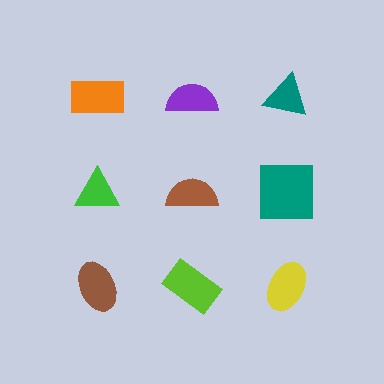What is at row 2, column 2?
A brown semicircle.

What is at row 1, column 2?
A purple semicircle.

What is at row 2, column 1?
A green triangle.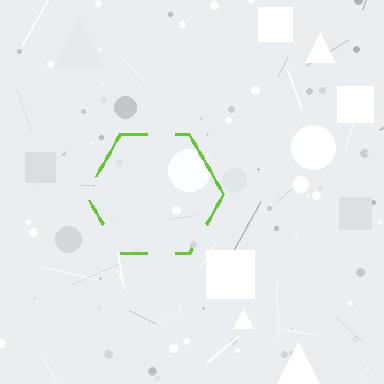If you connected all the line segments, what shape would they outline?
They would outline a hexagon.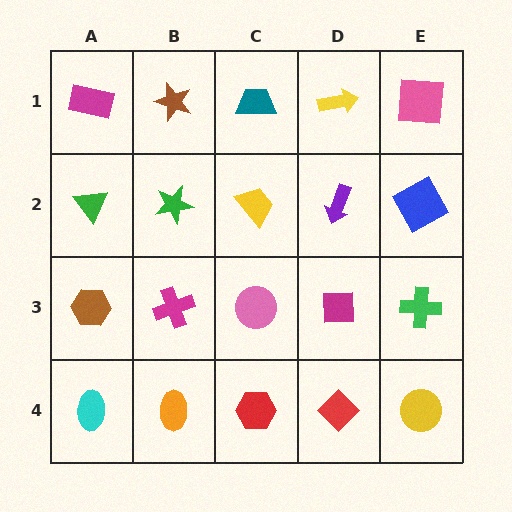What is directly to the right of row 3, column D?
A green cross.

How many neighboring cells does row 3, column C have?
4.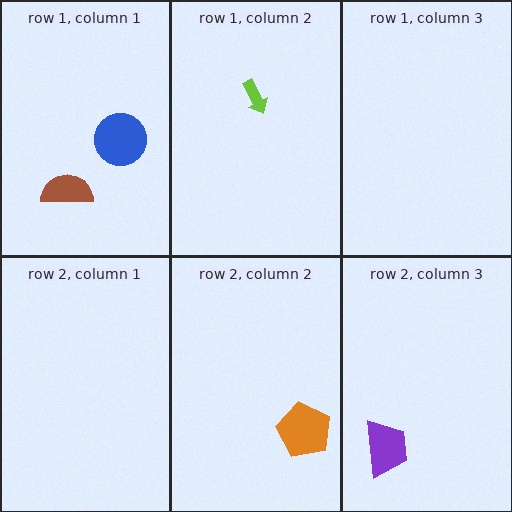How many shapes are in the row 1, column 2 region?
1.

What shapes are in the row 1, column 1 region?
The brown semicircle, the blue circle.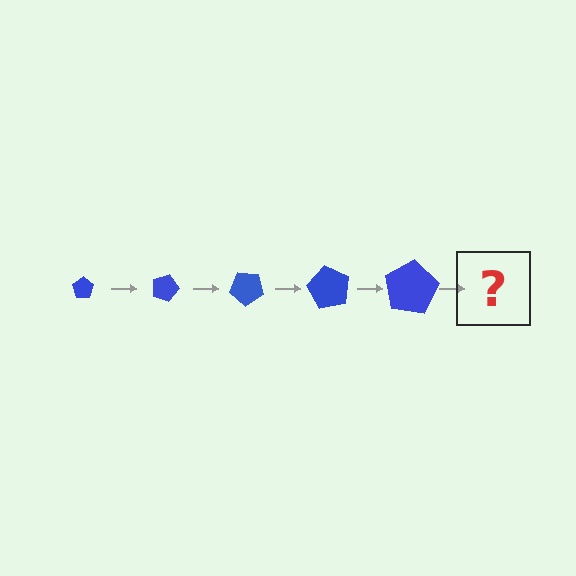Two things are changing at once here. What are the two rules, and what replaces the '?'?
The two rules are that the pentagon grows larger each step and it rotates 20 degrees each step. The '?' should be a pentagon, larger than the previous one and rotated 100 degrees from the start.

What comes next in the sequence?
The next element should be a pentagon, larger than the previous one and rotated 100 degrees from the start.